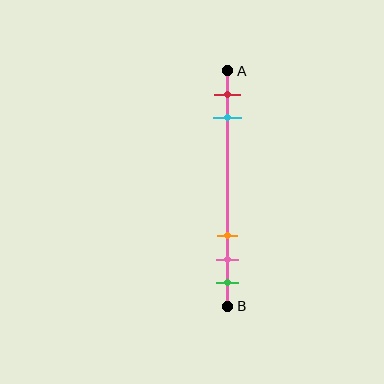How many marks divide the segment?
There are 5 marks dividing the segment.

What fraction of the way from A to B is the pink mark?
The pink mark is approximately 80% (0.8) of the way from A to B.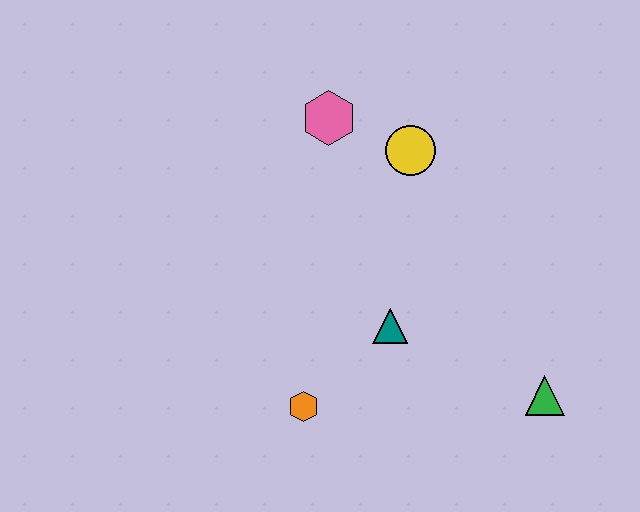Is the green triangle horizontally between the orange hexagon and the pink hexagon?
No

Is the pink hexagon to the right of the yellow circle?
No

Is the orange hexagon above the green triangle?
No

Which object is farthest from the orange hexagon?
The pink hexagon is farthest from the orange hexagon.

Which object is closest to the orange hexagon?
The teal triangle is closest to the orange hexagon.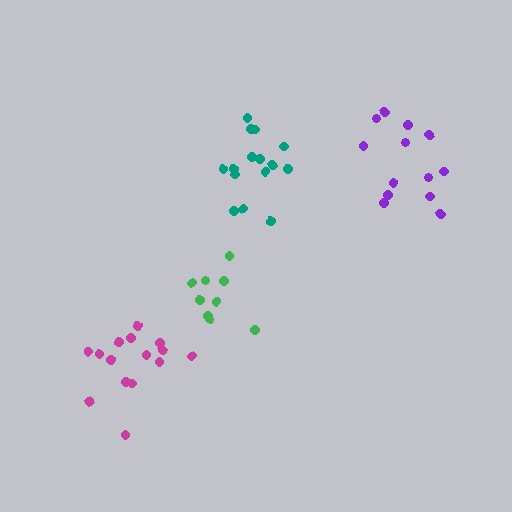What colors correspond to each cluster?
The clusters are colored: teal, purple, green, magenta.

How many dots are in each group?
Group 1: 15 dots, Group 2: 13 dots, Group 3: 9 dots, Group 4: 15 dots (52 total).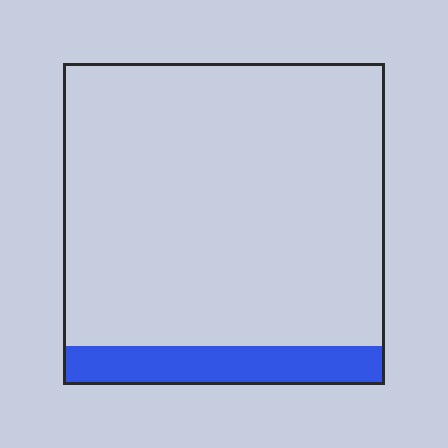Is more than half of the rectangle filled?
No.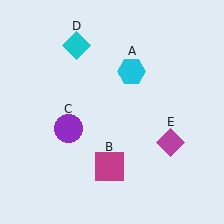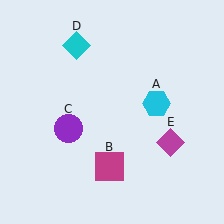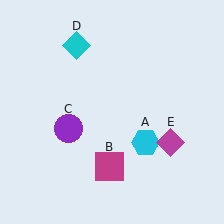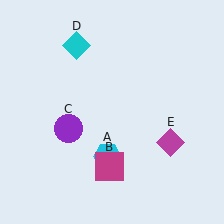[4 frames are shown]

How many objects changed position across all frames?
1 object changed position: cyan hexagon (object A).